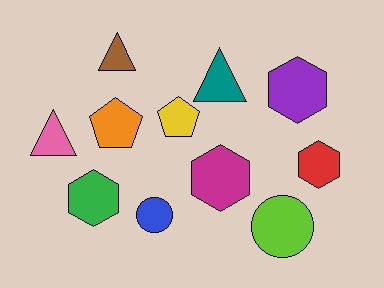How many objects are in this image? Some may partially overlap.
There are 11 objects.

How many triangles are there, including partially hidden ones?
There are 3 triangles.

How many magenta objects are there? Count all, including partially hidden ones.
There is 1 magenta object.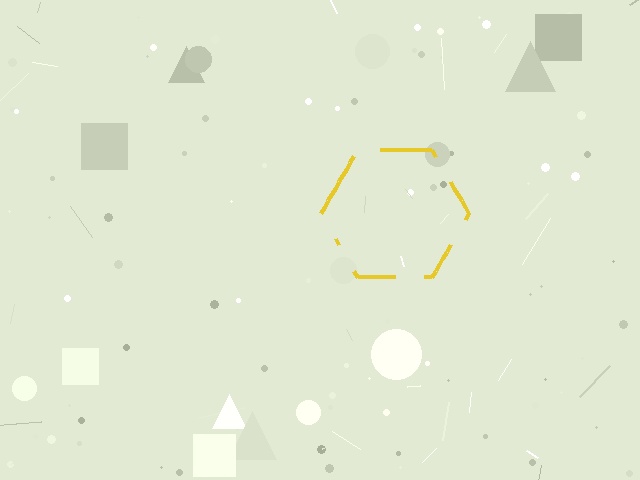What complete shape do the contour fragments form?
The contour fragments form a hexagon.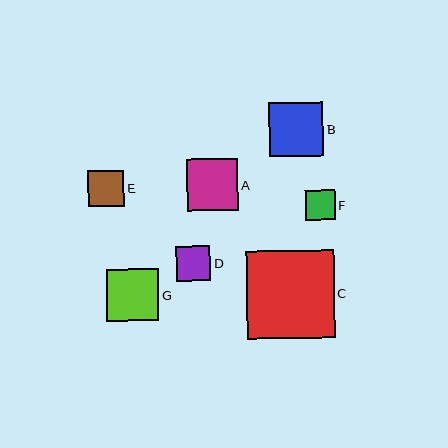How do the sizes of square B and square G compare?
Square B and square G are approximately the same size.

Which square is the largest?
Square C is the largest with a size of approximately 88 pixels.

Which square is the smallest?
Square F is the smallest with a size of approximately 30 pixels.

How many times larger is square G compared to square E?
Square G is approximately 1.4 times the size of square E.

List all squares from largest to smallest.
From largest to smallest: C, B, G, A, E, D, F.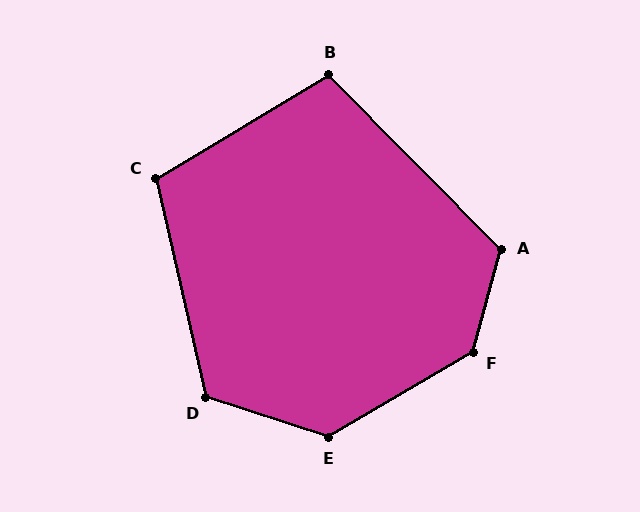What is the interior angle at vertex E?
Approximately 132 degrees (obtuse).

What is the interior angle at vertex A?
Approximately 120 degrees (obtuse).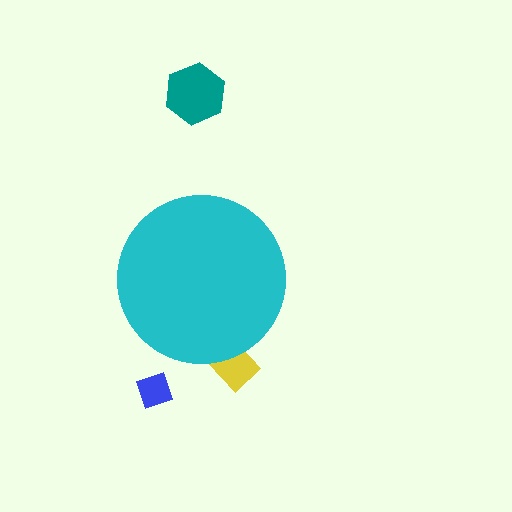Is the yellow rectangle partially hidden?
Yes, the yellow rectangle is partially hidden behind the cyan circle.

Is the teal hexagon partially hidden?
No, the teal hexagon is fully visible.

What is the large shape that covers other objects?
A cyan circle.